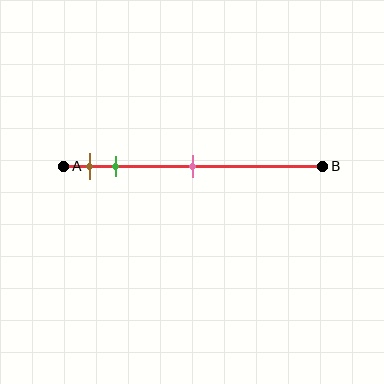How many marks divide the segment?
There are 3 marks dividing the segment.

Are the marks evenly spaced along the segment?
No, the marks are not evenly spaced.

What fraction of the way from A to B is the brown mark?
The brown mark is approximately 10% (0.1) of the way from A to B.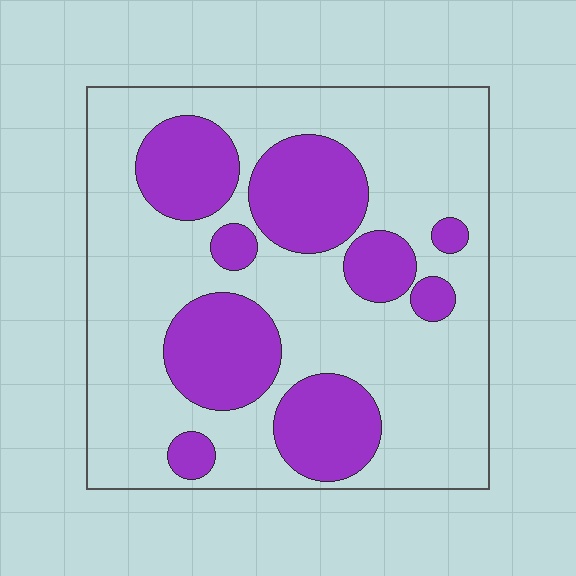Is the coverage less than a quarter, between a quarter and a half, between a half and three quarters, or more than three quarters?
Between a quarter and a half.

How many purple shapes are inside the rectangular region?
9.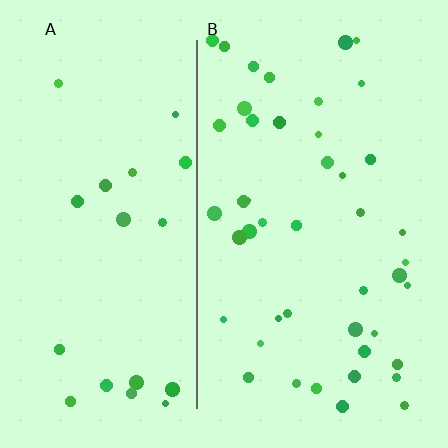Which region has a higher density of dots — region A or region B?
B (the right).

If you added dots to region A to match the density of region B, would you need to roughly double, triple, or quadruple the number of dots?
Approximately double.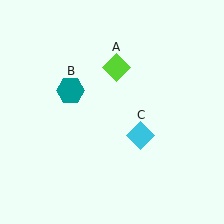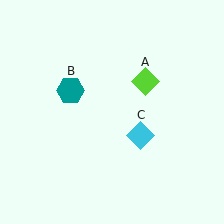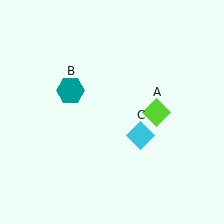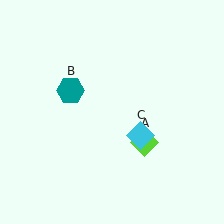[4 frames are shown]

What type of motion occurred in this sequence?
The lime diamond (object A) rotated clockwise around the center of the scene.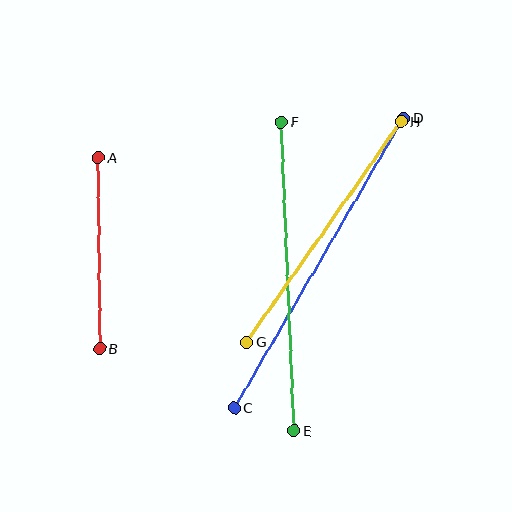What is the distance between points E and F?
The distance is approximately 309 pixels.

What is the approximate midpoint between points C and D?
The midpoint is at approximately (319, 263) pixels.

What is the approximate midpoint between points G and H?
The midpoint is at approximately (324, 232) pixels.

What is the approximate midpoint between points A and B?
The midpoint is at approximately (99, 253) pixels.